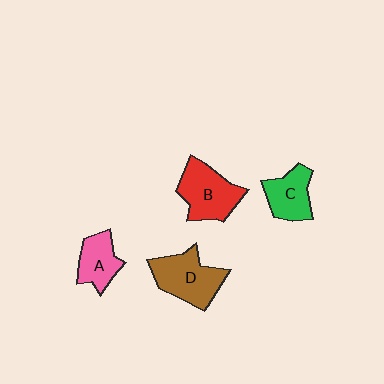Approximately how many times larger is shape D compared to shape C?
Approximately 1.4 times.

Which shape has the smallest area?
Shape A (pink).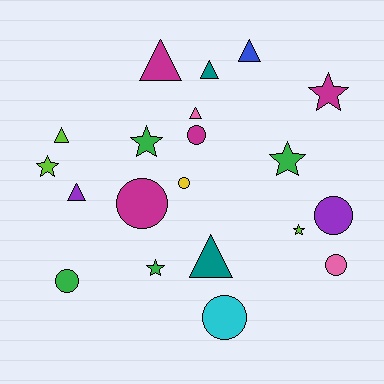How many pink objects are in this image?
There are 2 pink objects.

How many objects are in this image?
There are 20 objects.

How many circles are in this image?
There are 7 circles.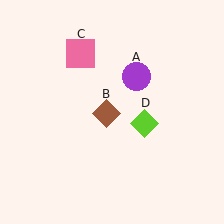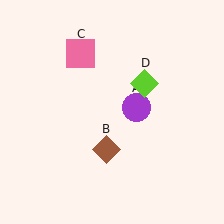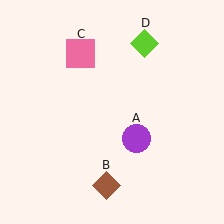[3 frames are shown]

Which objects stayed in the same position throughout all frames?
Pink square (object C) remained stationary.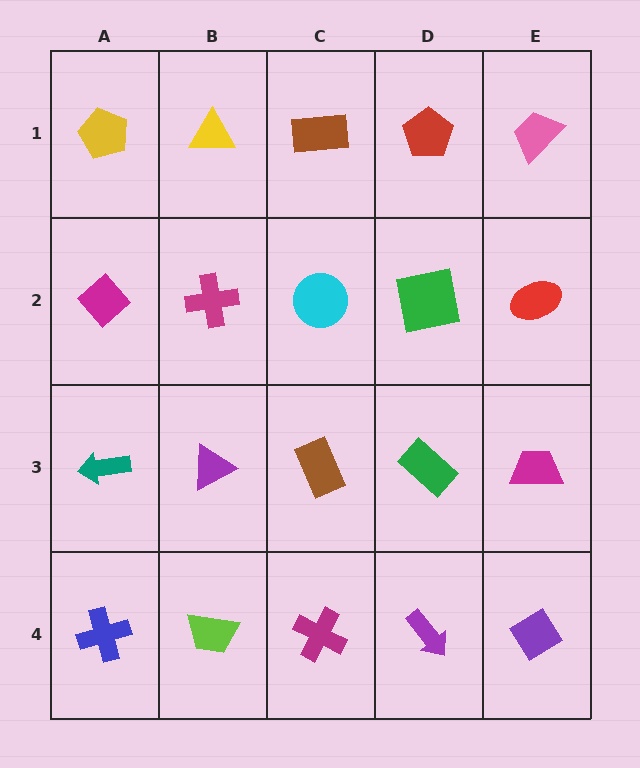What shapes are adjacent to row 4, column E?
A magenta trapezoid (row 3, column E), a purple arrow (row 4, column D).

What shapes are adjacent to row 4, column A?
A teal arrow (row 3, column A), a lime trapezoid (row 4, column B).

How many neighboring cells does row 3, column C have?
4.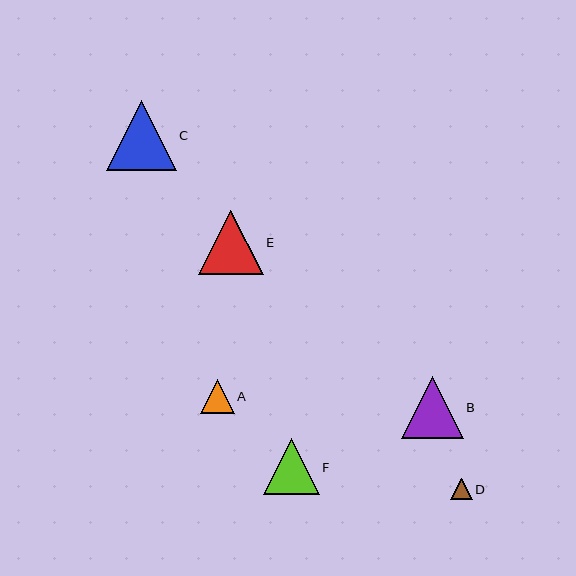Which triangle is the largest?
Triangle C is the largest with a size of approximately 70 pixels.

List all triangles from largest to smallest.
From largest to smallest: C, E, B, F, A, D.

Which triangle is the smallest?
Triangle D is the smallest with a size of approximately 21 pixels.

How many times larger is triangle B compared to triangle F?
Triangle B is approximately 1.1 times the size of triangle F.